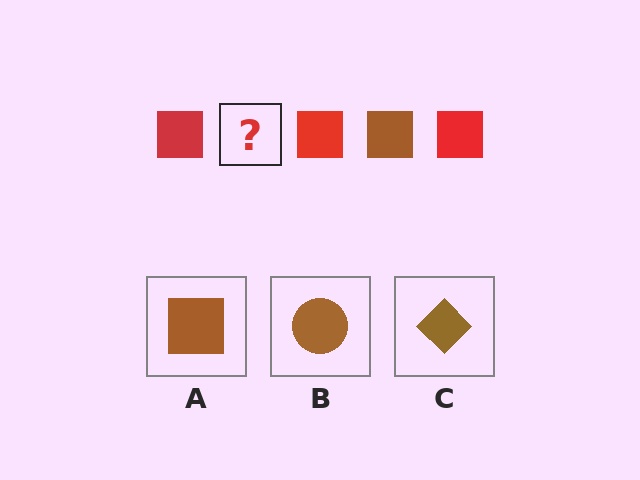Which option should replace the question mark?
Option A.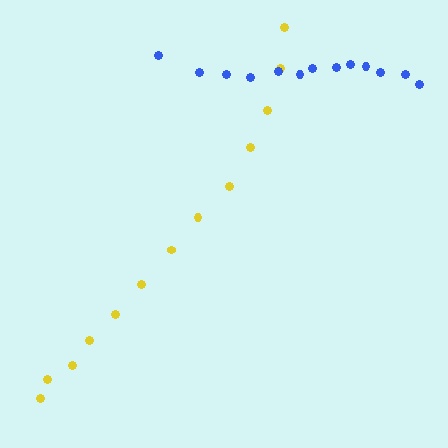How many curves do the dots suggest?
There are 2 distinct paths.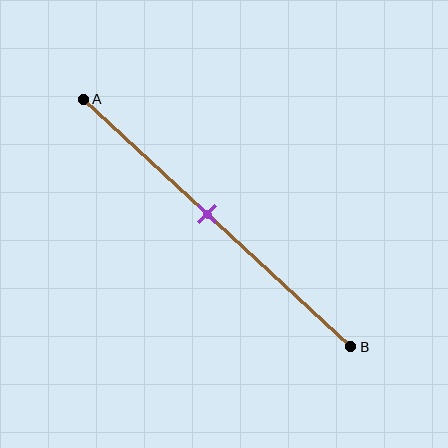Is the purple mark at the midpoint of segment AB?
No, the mark is at about 45% from A, not at the 50% midpoint.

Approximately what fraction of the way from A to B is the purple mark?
The purple mark is approximately 45% of the way from A to B.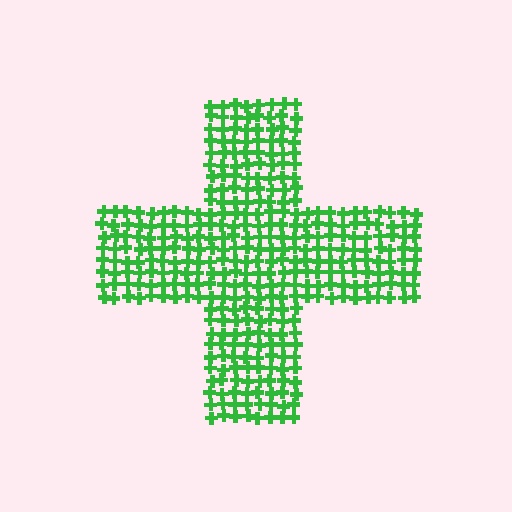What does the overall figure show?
The overall figure shows a cross.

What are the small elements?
The small elements are crosses.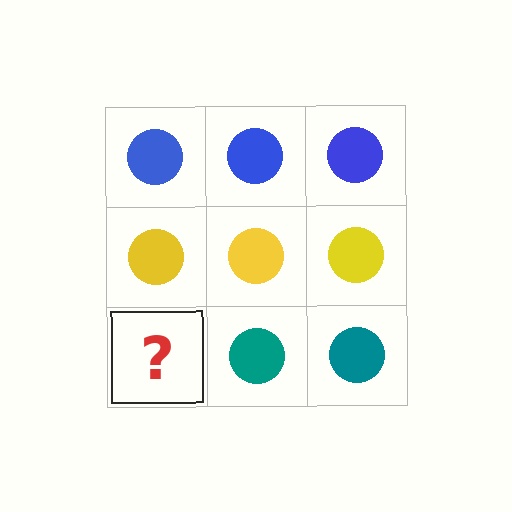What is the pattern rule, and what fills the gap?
The rule is that each row has a consistent color. The gap should be filled with a teal circle.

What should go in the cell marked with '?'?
The missing cell should contain a teal circle.